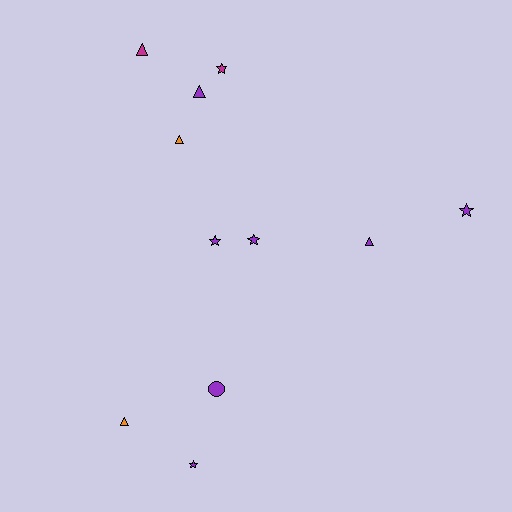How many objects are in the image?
There are 11 objects.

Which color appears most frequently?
Purple, with 7 objects.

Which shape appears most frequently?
Star, with 5 objects.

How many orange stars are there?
There are no orange stars.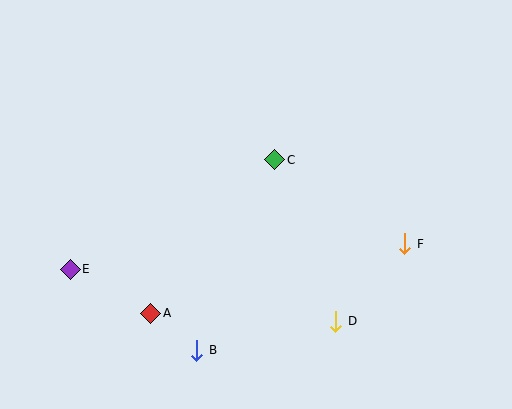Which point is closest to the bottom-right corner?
Point D is closest to the bottom-right corner.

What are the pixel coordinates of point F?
Point F is at (405, 244).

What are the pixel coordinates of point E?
Point E is at (70, 269).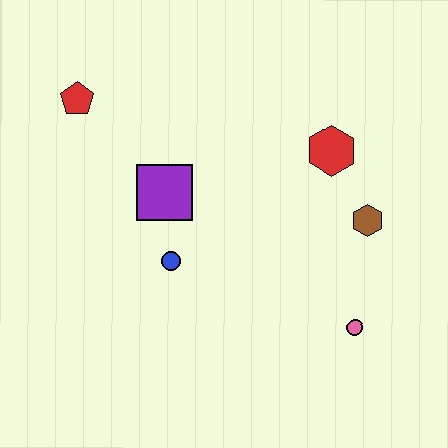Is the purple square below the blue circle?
No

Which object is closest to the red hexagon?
The brown hexagon is closest to the red hexagon.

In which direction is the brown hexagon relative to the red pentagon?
The brown hexagon is to the right of the red pentagon.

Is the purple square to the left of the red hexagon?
Yes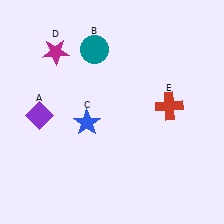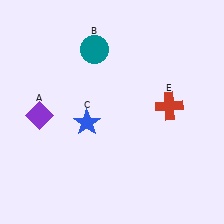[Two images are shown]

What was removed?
The magenta star (D) was removed in Image 2.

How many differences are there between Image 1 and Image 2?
There is 1 difference between the two images.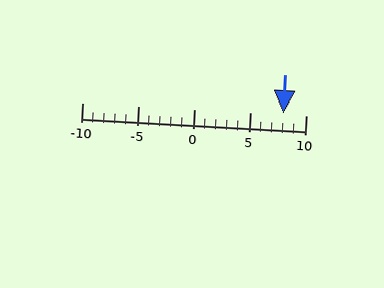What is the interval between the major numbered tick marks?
The major tick marks are spaced 5 units apart.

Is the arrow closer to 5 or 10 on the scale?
The arrow is closer to 10.